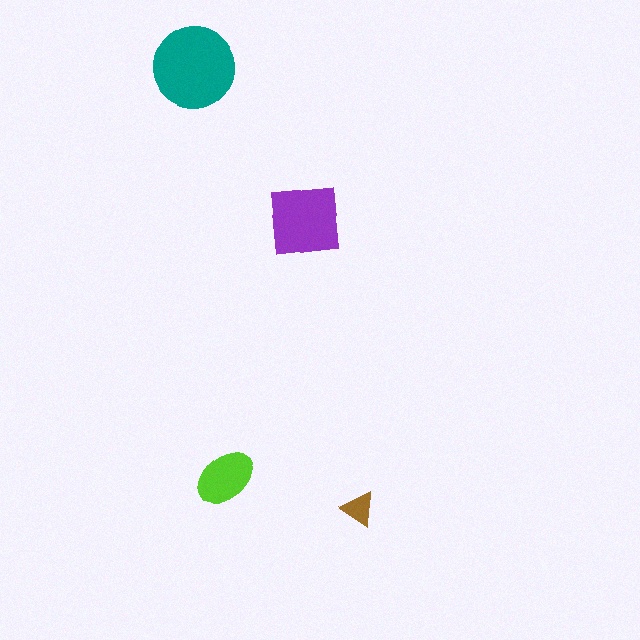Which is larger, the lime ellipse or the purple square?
The purple square.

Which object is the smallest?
The brown triangle.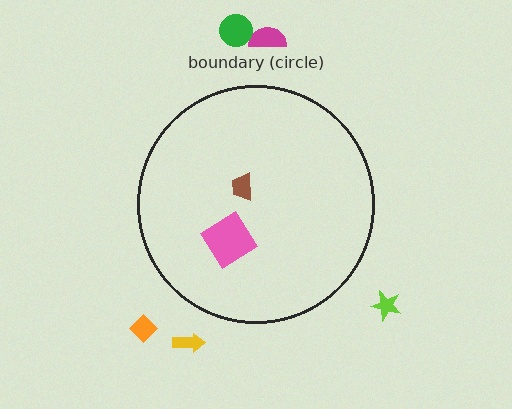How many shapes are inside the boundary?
2 inside, 5 outside.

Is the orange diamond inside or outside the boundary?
Outside.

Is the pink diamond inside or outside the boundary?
Inside.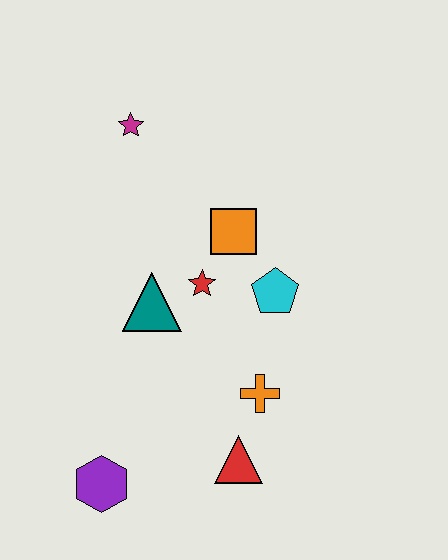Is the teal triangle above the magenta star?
No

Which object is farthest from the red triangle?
The magenta star is farthest from the red triangle.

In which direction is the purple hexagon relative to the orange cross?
The purple hexagon is to the left of the orange cross.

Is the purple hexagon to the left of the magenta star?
Yes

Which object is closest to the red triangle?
The orange cross is closest to the red triangle.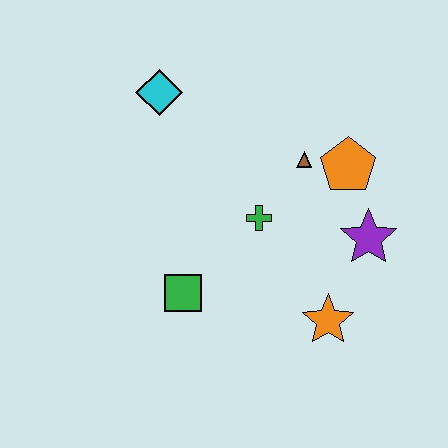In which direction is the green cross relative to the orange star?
The green cross is above the orange star.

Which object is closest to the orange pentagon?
The brown triangle is closest to the orange pentagon.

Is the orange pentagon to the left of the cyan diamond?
No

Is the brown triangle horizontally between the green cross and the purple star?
Yes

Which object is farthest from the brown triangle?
The green square is farthest from the brown triangle.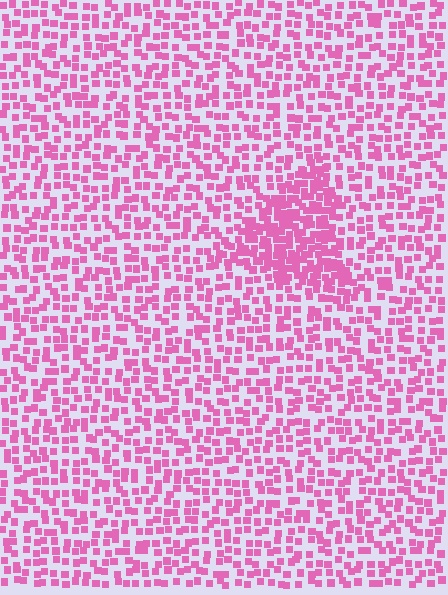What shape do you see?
I see a triangle.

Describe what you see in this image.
The image contains small pink elements arranged at two different densities. A triangle-shaped region is visible where the elements are more densely packed than the surrounding area.